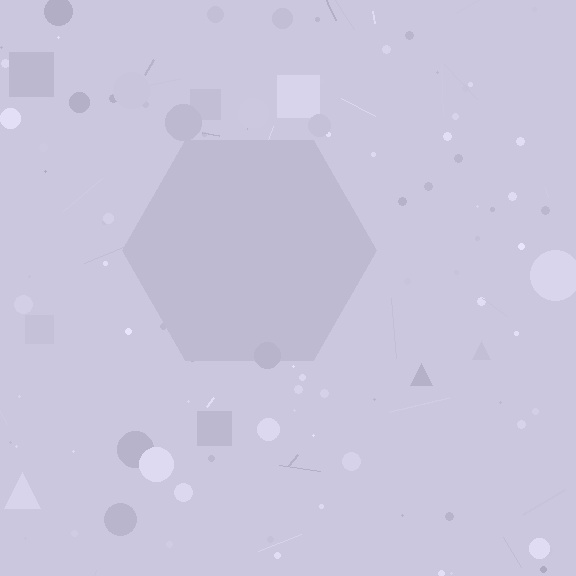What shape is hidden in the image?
A hexagon is hidden in the image.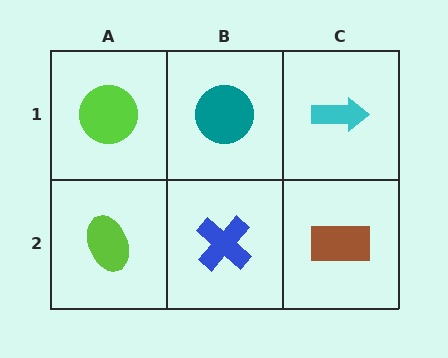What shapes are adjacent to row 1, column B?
A blue cross (row 2, column B), a lime circle (row 1, column A), a cyan arrow (row 1, column C).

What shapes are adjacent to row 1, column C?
A brown rectangle (row 2, column C), a teal circle (row 1, column B).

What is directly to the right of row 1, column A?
A teal circle.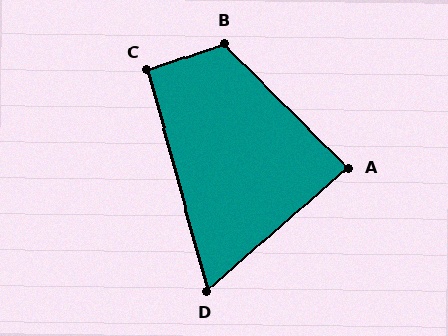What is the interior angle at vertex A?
Approximately 86 degrees (approximately right).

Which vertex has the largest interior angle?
B, at approximately 116 degrees.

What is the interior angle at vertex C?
Approximately 94 degrees (approximately right).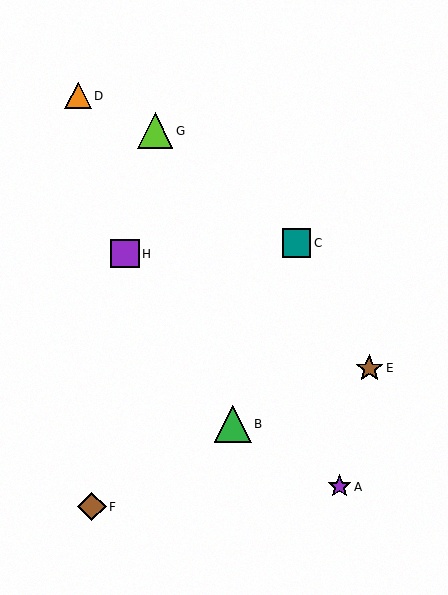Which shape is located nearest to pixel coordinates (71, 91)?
The orange triangle (labeled D) at (78, 96) is nearest to that location.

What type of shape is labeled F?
Shape F is a brown diamond.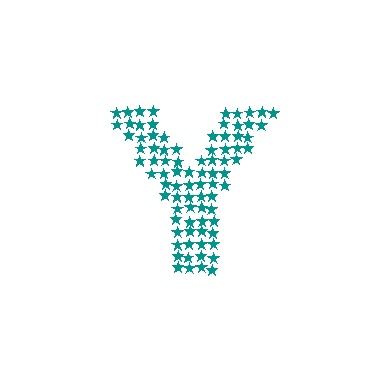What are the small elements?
The small elements are stars.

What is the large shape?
The large shape is the letter Y.